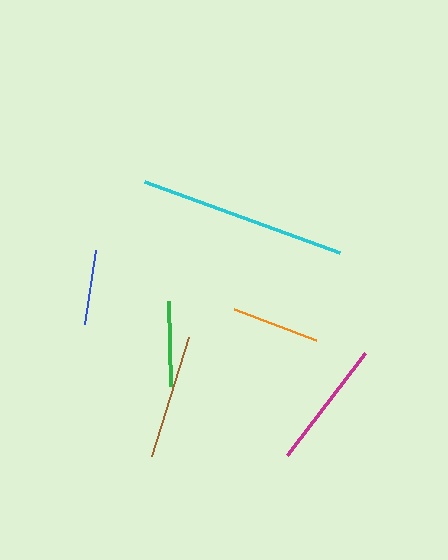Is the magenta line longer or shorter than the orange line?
The magenta line is longer than the orange line.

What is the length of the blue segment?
The blue segment is approximately 75 pixels long.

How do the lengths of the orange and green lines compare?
The orange and green lines are approximately the same length.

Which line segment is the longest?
The cyan line is the longest at approximately 208 pixels.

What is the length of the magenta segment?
The magenta segment is approximately 128 pixels long.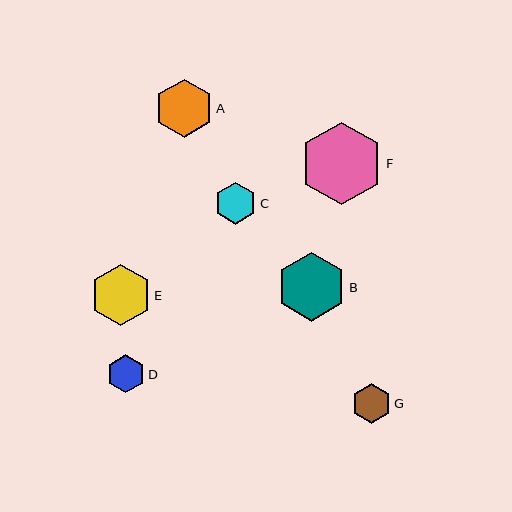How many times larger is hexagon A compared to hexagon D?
Hexagon A is approximately 1.5 times the size of hexagon D.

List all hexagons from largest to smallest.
From largest to smallest: F, B, E, A, C, G, D.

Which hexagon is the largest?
Hexagon F is the largest with a size of approximately 83 pixels.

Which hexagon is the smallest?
Hexagon D is the smallest with a size of approximately 38 pixels.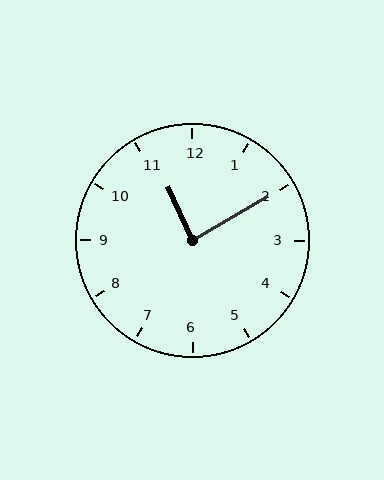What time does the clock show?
11:10.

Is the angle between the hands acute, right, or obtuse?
It is right.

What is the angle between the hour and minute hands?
Approximately 85 degrees.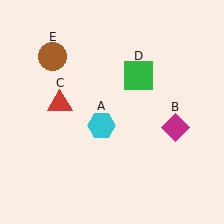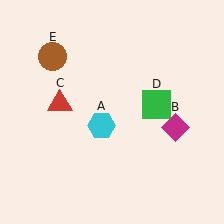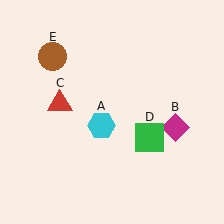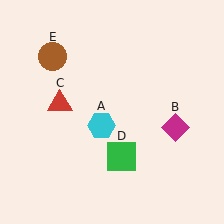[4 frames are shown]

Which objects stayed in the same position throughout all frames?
Cyan hexagon (object A) and magenta diamond (object B) and red triangle (object C) and brown circle (object E) remained stationary.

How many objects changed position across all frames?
1 object changed position: green square (object D).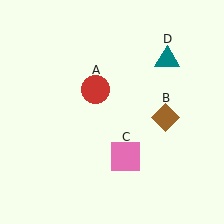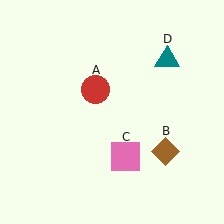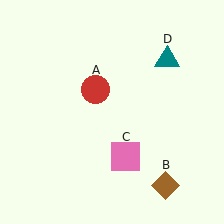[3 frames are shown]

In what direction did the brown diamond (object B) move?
The brown diamond (object B) moved down.